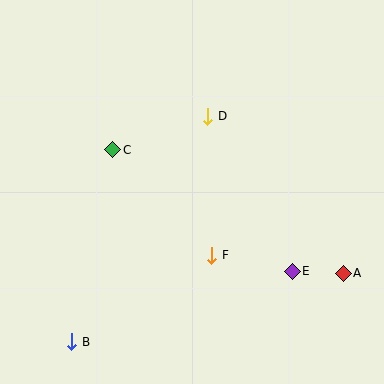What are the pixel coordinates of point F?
Point F is at (212, 255).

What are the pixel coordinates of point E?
Point E is at (292, 271).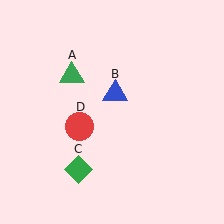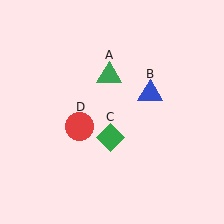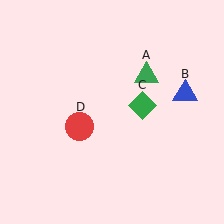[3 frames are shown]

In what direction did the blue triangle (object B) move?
The blue triangle (object B) moved right.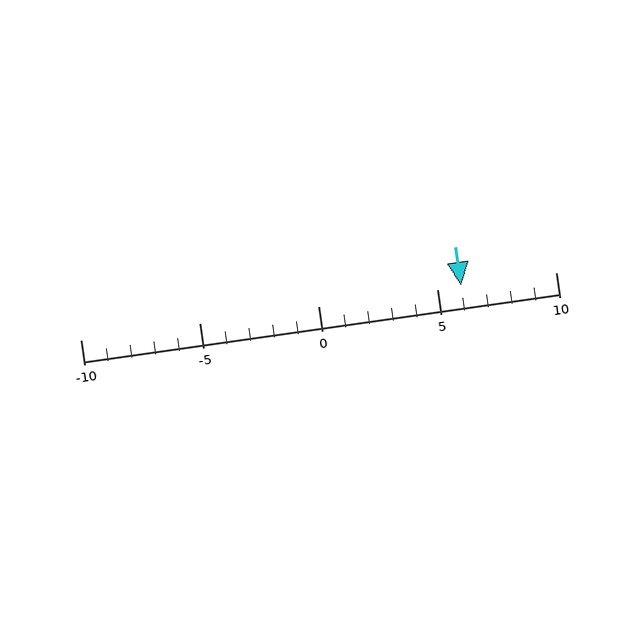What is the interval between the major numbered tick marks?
The major tick marks are spaced 5 units apart.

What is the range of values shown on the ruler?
The ruler shows values from -10 to 10.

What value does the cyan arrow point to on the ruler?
The cyan arrow points to approximately 6.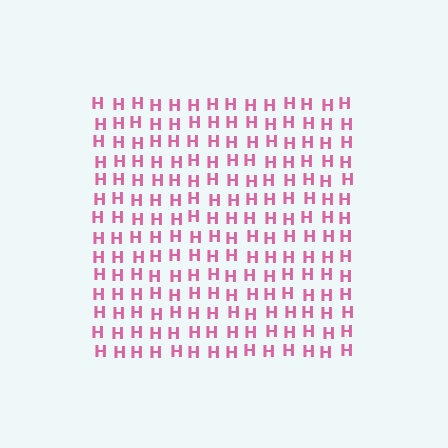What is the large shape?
The large shape is a square.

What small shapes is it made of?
It is made of small letter H's.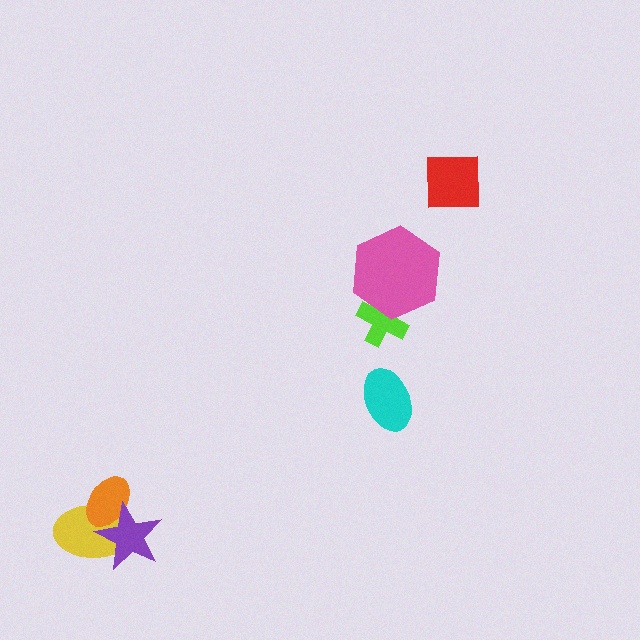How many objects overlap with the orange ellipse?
2 objects overlap with the orange ellipse.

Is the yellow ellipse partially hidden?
Yes, it is partially covered by another shape.